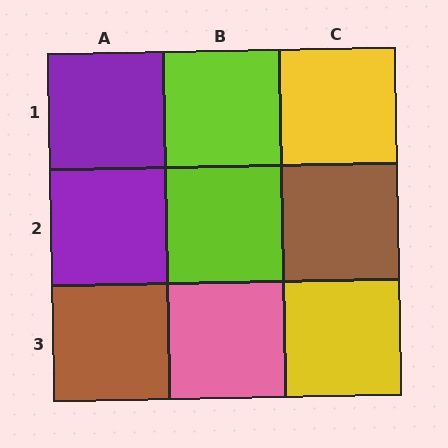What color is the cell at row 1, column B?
Lime.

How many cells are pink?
1 cell is pink.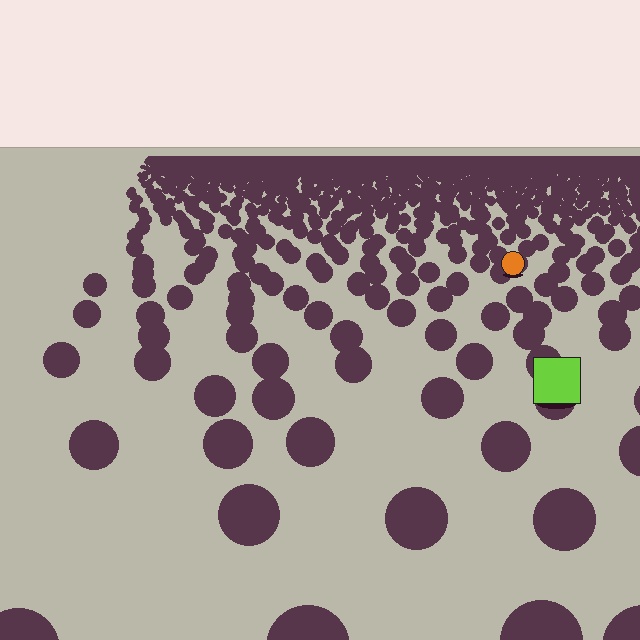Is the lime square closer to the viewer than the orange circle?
Yes. The lime square is closer — you can tell from the texture gradient: the ground texture is coarser near it.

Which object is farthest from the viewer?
The orange circle is farthest from the viewer. It appears smaller and the ground texture around it is denser.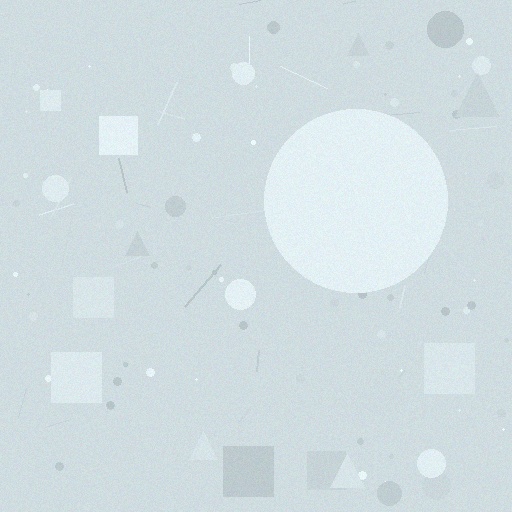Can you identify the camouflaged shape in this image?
The camouflaged shape is a circle.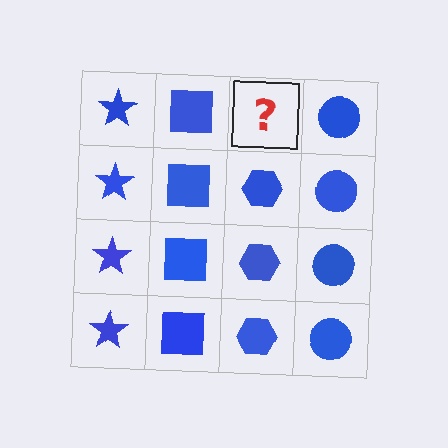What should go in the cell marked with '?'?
The missing cell should contain a blue hexagon.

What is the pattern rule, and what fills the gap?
The rule is that each column has a consistent shape. The gap should be filled with a blue hexagon.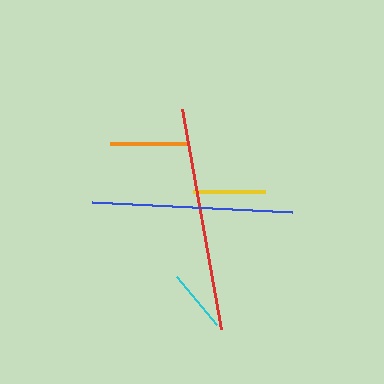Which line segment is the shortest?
The cyan line is the shortest at approximately 62 pixels.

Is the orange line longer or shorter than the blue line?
The blue line is longer than the orange line.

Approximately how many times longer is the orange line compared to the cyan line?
The orange line is approximately 1.2 times the length of the cyan line.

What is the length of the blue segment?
The blue segment is approximately 200 pixels long.